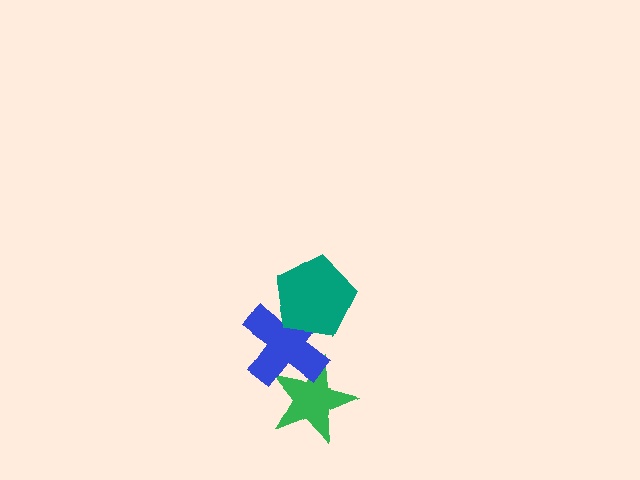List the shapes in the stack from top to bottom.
From top to bottom: the teal pentagon, the blue cross, the green star.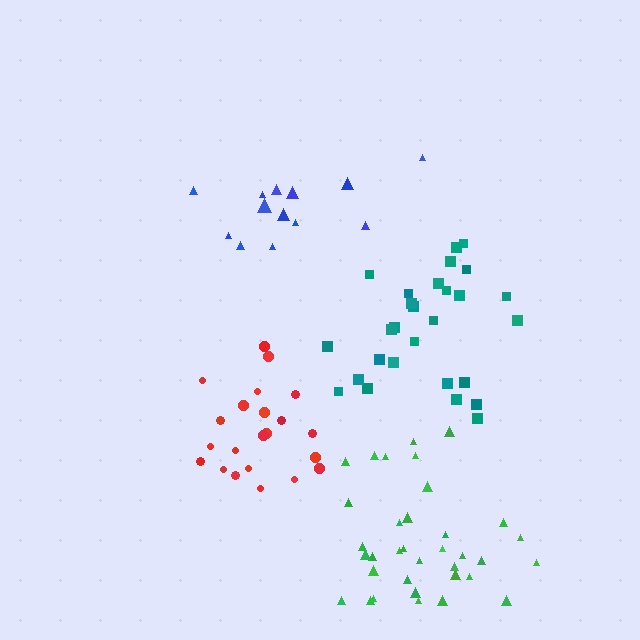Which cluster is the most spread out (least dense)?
Blue.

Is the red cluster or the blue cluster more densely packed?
Red.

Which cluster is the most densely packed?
Green.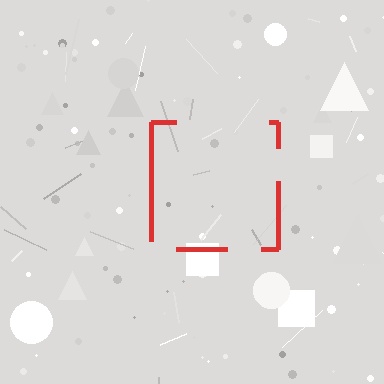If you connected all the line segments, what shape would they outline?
They would outline a square.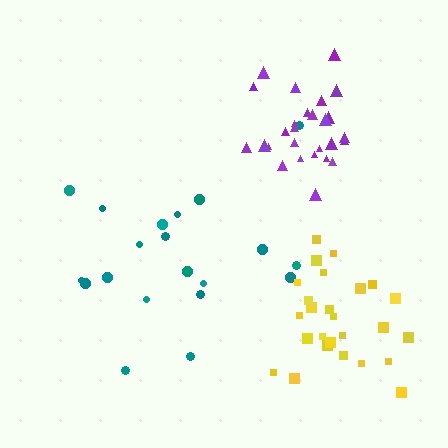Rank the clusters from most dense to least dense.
purple, yellow, teal.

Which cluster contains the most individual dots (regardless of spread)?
Purple (27).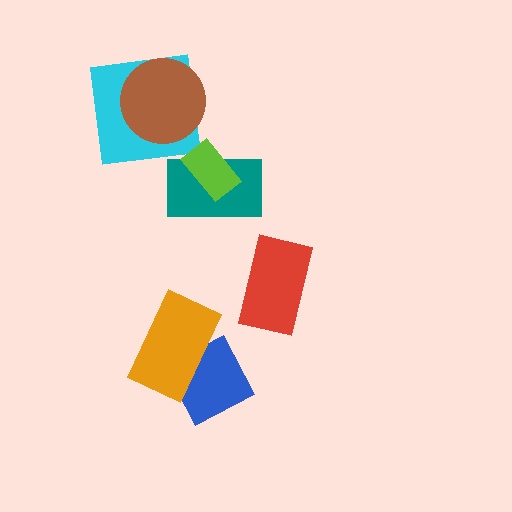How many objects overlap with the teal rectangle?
1 object overlaps with the teal rectangle.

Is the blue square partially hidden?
Yes, it is partially covered by another shape.